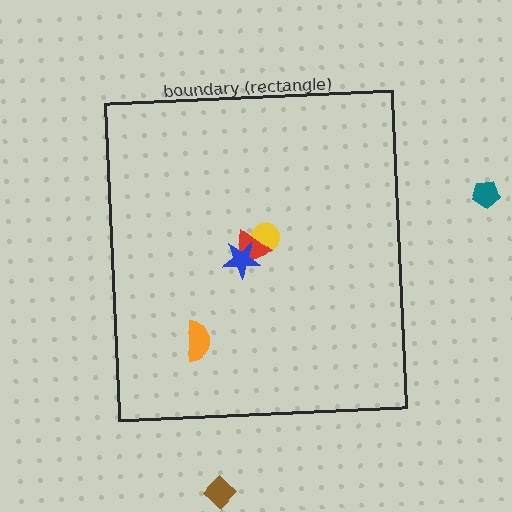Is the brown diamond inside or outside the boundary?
Outside.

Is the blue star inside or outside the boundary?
Inside.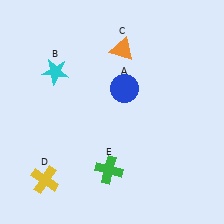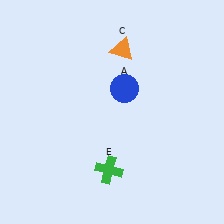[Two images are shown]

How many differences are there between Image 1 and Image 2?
There are 2 differences between the two images.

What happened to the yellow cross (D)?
The yellow cross (D) was removed in Image 2. It was in the bottom-left area of Image 1.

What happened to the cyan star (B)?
The cyan star (B) was removed in Image 2. It was in the top-left area of Image 1.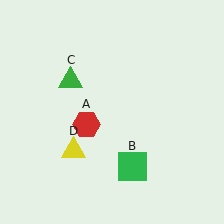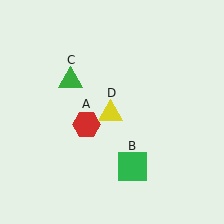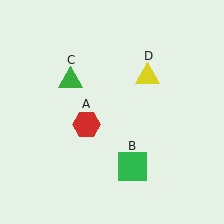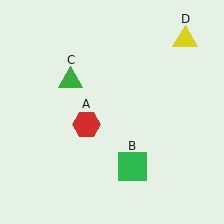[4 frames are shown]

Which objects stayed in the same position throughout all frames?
Red hexagon (object A) and green square (object B) and green triangle (object C) remained stationary.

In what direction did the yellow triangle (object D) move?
The yellow triangle (object D) moved up and to the right.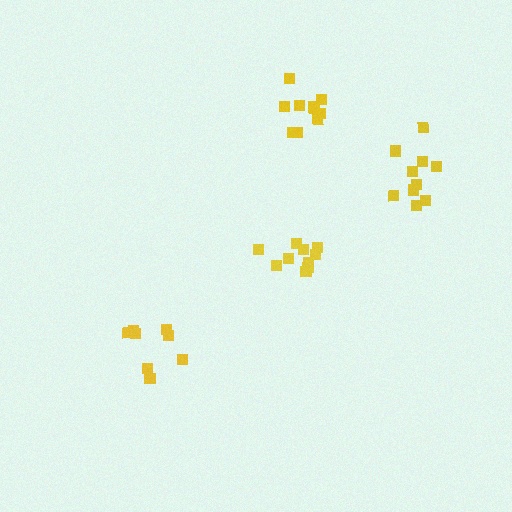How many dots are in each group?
Group 1: 10 dots, Group 2: 8 dots, Group 3: 10 dots, Group 4: 10 dots (38 total).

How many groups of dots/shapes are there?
There are 4 groups.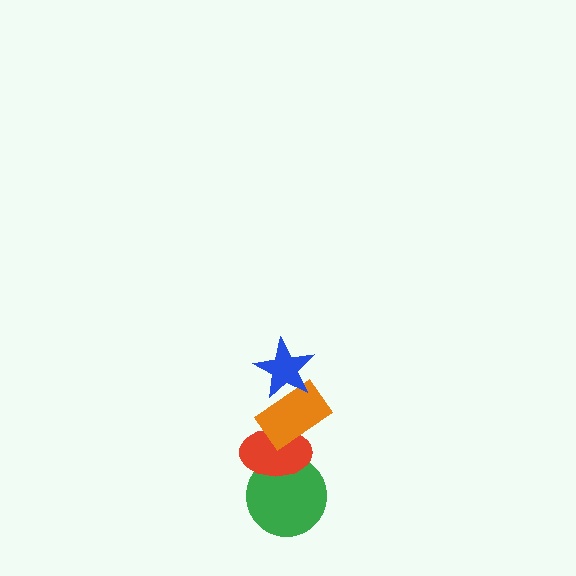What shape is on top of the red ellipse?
The orange rectangle is on top of the red ellipse.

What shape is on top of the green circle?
The red ellipse is on top of the green circle.